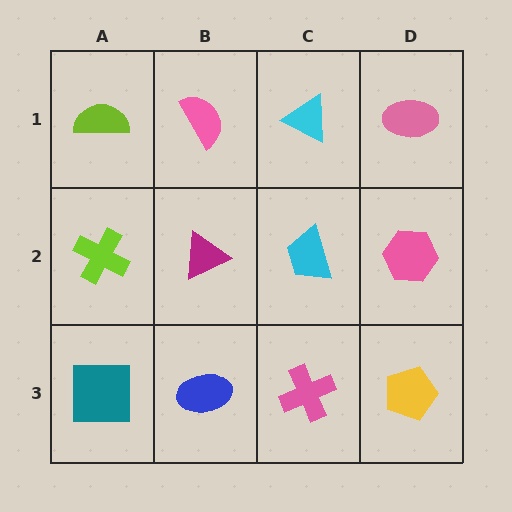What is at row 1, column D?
A pink ellipse.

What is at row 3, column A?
A teal square.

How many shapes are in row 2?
4 shapes.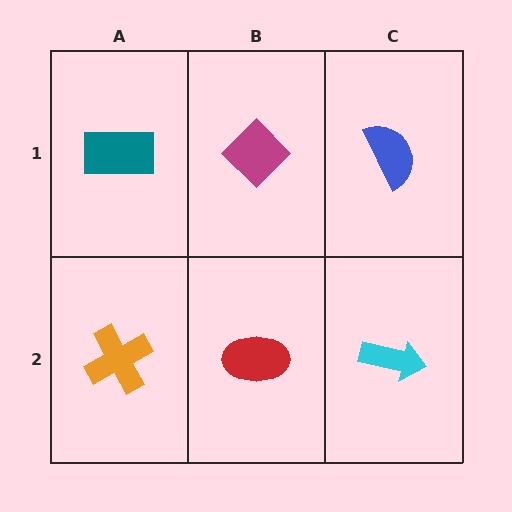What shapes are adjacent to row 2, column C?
A blue semicircle (row 1, column C), a red ellipse (row 2, column B).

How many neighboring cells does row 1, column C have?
2.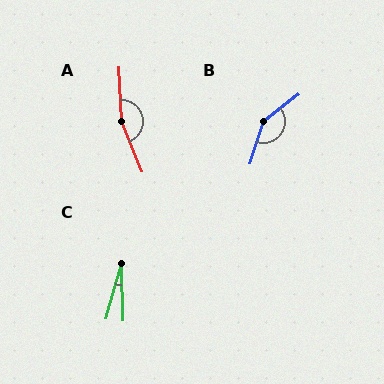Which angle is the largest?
A, at approximately 161 degrees.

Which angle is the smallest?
C, at approximately 17 degrees.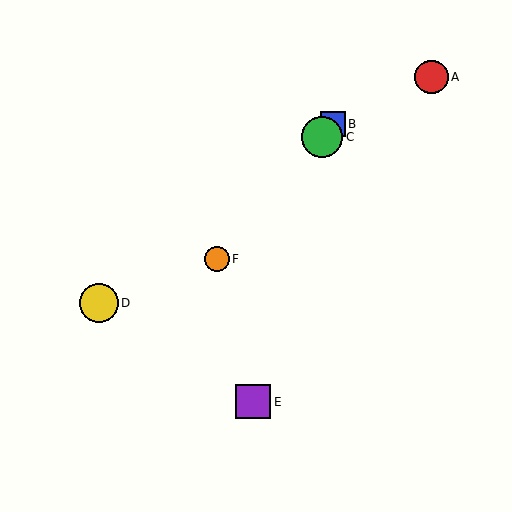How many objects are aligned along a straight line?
3 objects (B, C, F) are aligned along a straight line.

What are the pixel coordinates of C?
Object C is at (322, 137).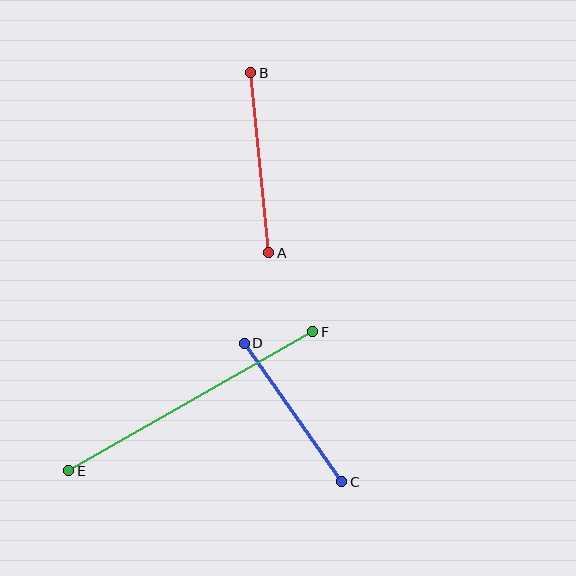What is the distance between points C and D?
The distance is approximately 170 pixels.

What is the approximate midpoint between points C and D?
The midpoint is at approximately (293, 413) pixels.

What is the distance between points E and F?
The distance is approximately 281 pixels.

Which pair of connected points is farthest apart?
Points E and F are farthest apart.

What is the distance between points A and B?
The distance is approximately 181 pixels.